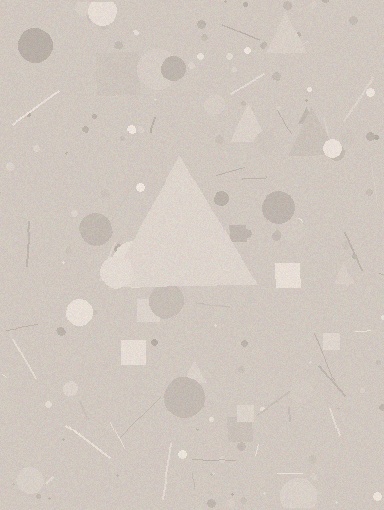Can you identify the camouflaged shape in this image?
The camouflaged shape is a triangle.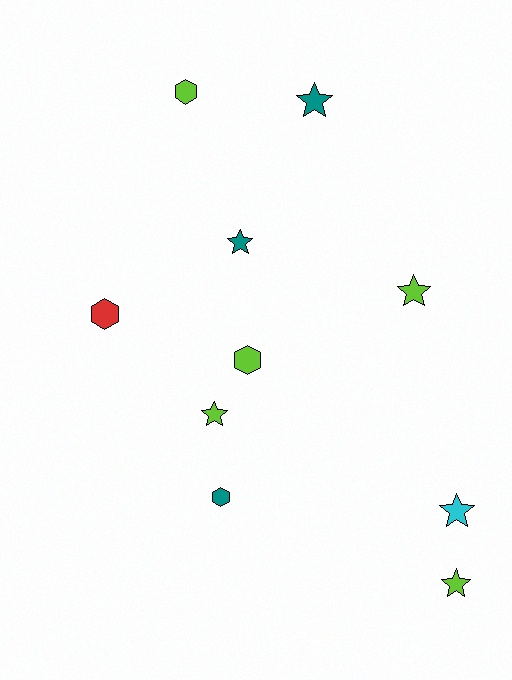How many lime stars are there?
There are 3 lime stars.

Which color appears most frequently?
Lime, with 5 objects.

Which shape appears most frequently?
Star, with 6 objects.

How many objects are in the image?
There are 10 objects.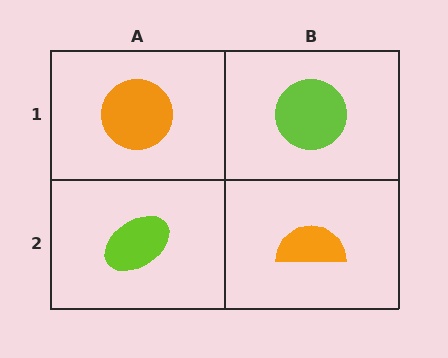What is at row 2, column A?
A lime ellipse.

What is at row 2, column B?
An orange semicircle.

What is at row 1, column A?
An orange circle.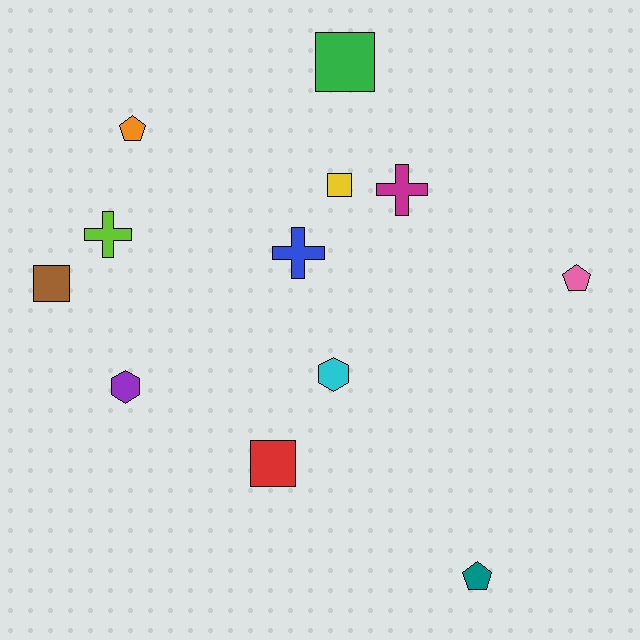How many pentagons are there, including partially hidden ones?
There are 3 pentagons.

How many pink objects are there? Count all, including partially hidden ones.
There is 1 pink object.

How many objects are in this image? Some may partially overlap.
There are 12 objects.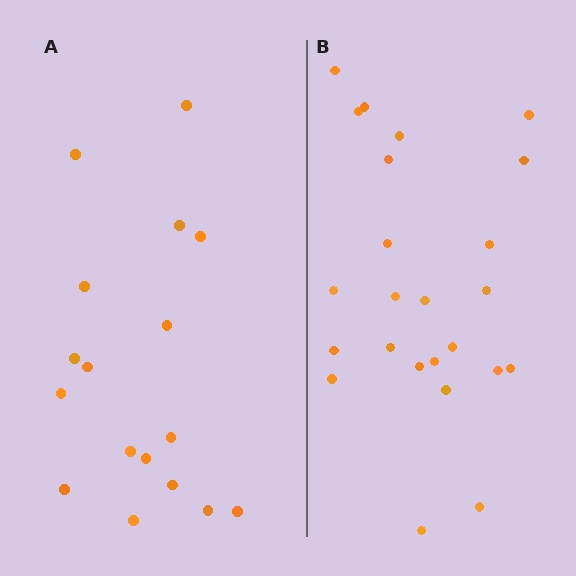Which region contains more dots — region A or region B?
Region B (the right region) has more dots.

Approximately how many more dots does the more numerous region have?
Region B has roughly 8 or so more dots than region A.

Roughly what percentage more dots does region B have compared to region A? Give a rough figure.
About 40% more.